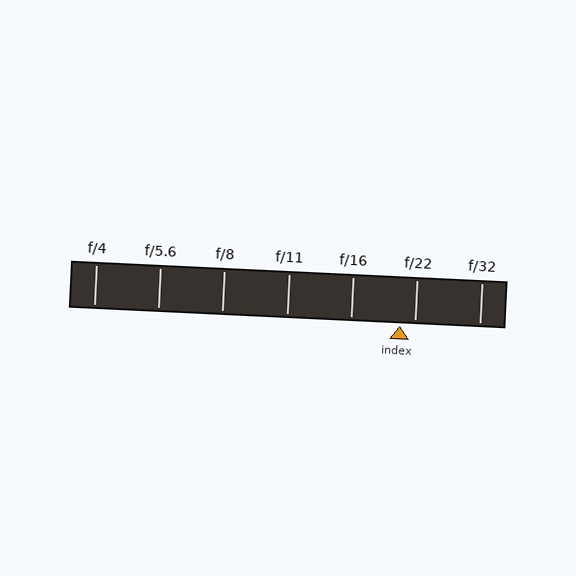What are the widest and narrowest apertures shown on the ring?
The widest aperture shown is f/4 and the narrowest is f/32.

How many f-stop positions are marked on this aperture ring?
There are 7 f-stop positions marked.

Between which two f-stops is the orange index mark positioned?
The index mark is between f/16 and f/22.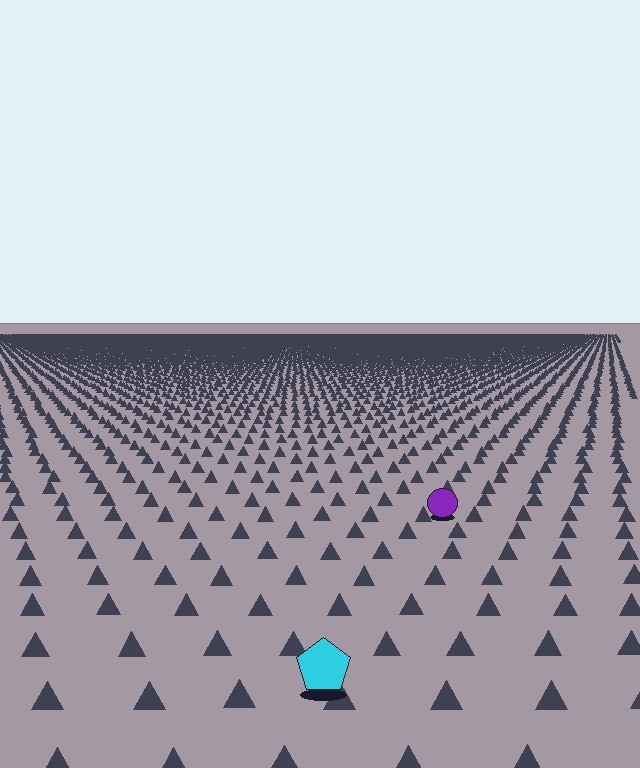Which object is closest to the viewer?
The cyan pentagon is closest. The texture marks near it are larger and more spread out.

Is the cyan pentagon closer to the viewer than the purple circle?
Yes. The cyan pentagon is closer — you can tell from the texture gradient: the ground texture is coarser near it.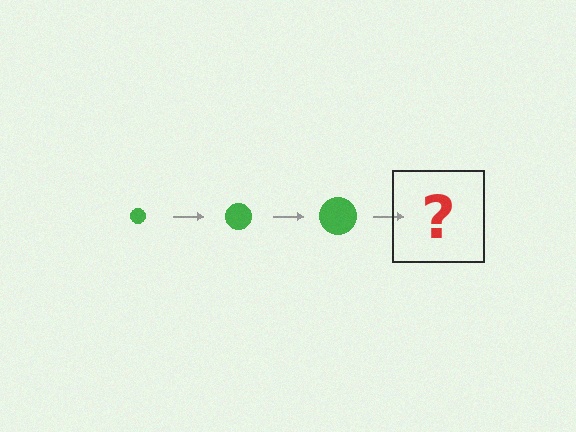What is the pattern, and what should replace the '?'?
The pattern is that the circle gets progressively larger each step. The '?' should be a green circle, larger than the previous one.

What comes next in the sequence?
The next element should be a green circle, larger than the previous one.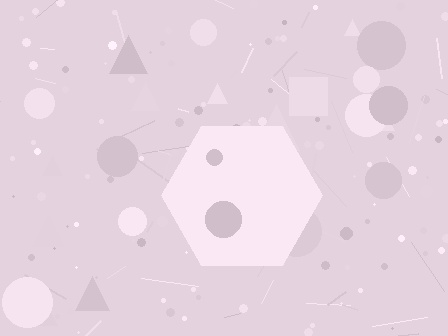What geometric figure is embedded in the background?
A hexagon is embedded in the background.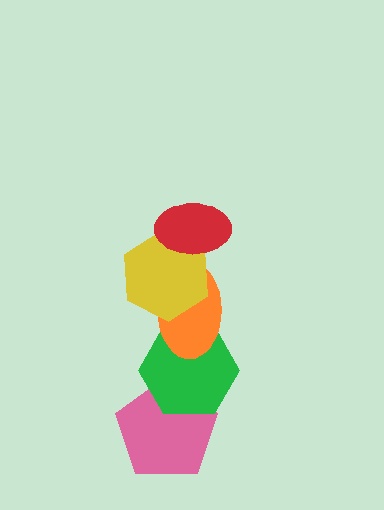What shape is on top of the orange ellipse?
The yellow hexagon is on top of the orange ellipse.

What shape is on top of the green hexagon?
The orange ellipse is on top of the green hexagon.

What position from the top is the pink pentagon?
The pink pentagon is 5th from the top.